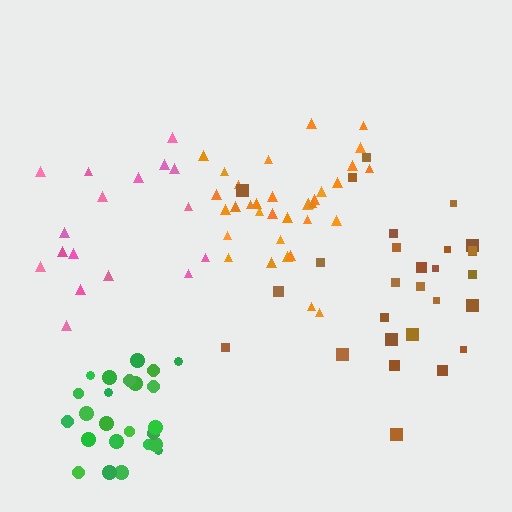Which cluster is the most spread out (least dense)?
Pink.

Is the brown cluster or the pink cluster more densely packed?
Brown.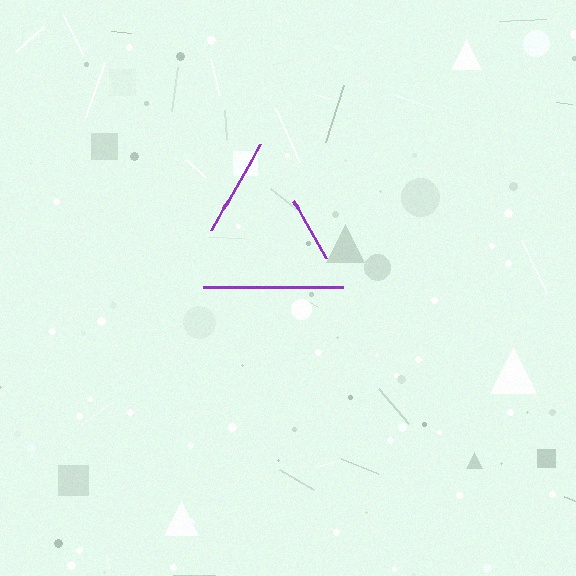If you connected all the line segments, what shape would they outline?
They would outline a triangle.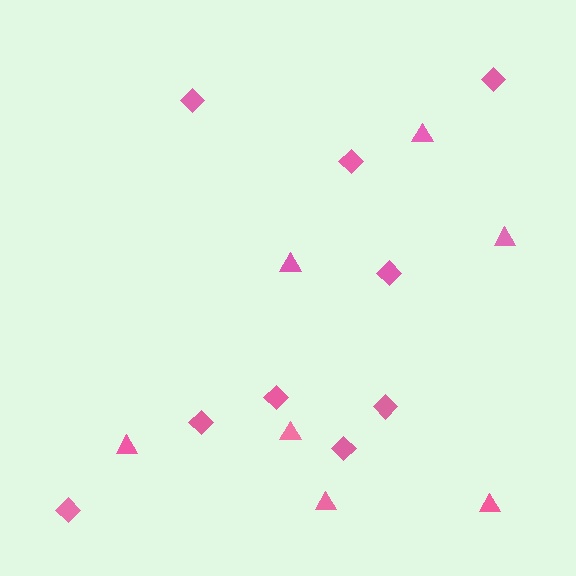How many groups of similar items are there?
There are 2 groups: one group of triangles (7) and one group of diamonds (9).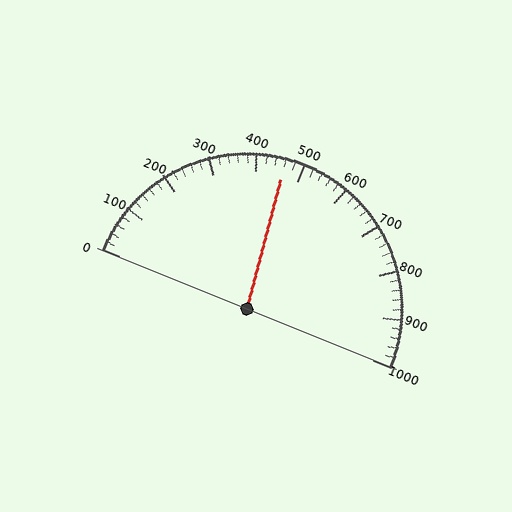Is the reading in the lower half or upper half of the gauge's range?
The reading is in the lower half of the range (0 to 1000).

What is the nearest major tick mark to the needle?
The nearest major tick mark is 500.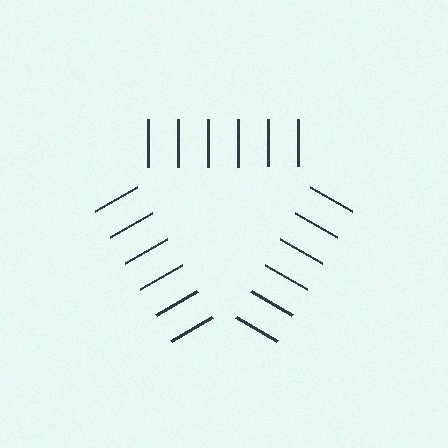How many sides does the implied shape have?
3 sides — the line-ends trace a triangle.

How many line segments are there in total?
18 — 6 along each of the 3 edges.